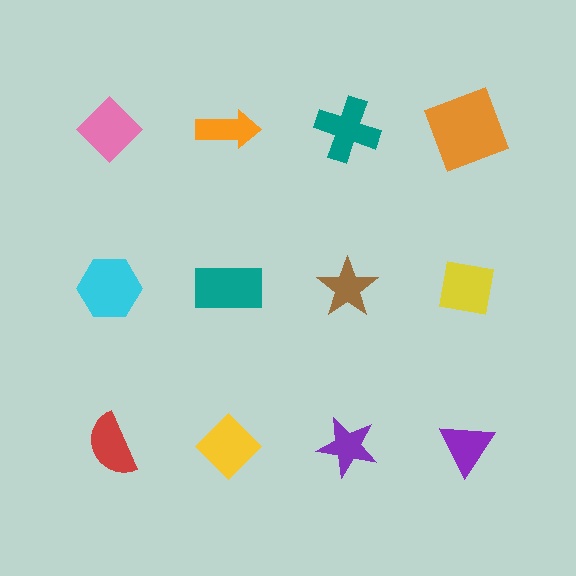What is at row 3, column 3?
A purple star.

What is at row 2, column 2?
A teal rectangle.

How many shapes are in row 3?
4 shapes.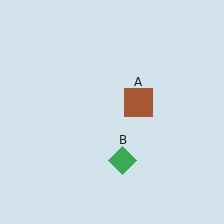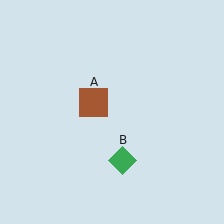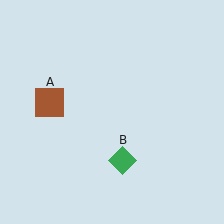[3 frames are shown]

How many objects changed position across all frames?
1 object changed position: brown square (object A).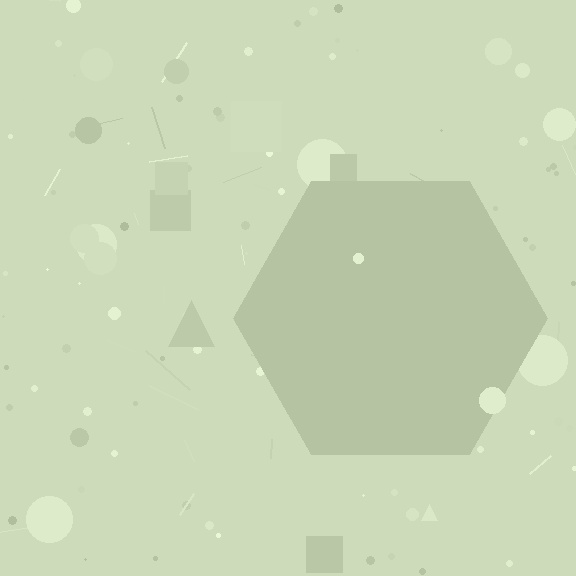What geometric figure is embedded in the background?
A hexagon is embedded in the background.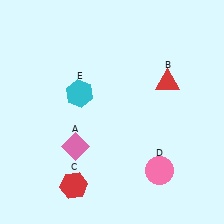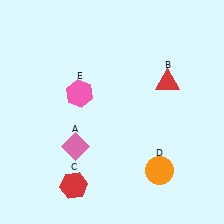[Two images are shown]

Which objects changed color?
D changed from pink to orange. E changed from cyan to pink.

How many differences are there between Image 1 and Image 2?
There are 2 differences between the two images.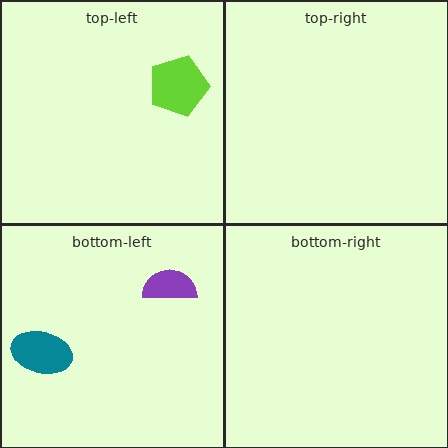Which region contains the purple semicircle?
The bottom-left region.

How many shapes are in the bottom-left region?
2.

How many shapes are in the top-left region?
1.